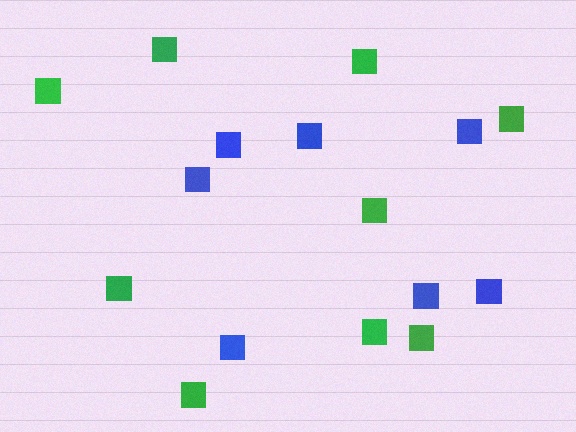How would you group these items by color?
There are 2 groups: one group of green squares (9) and one group of blue squares (7).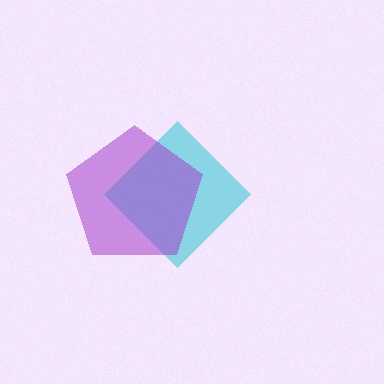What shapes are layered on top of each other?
The layered shapes are: a cyan diamond, a purple pentagon.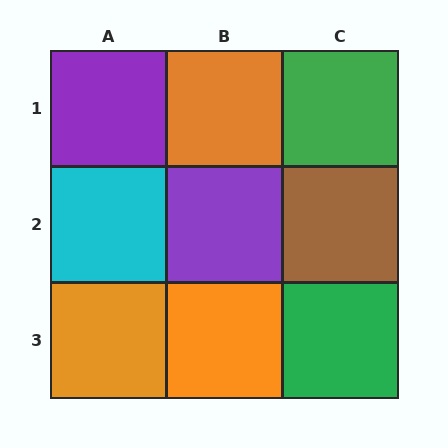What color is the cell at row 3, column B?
Orange.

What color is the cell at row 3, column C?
Green.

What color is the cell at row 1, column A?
Purple.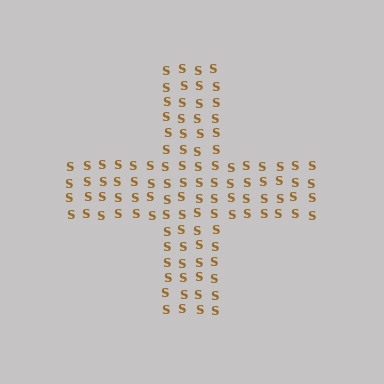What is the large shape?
The large shape is a cross.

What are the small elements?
The small elements are letter S's.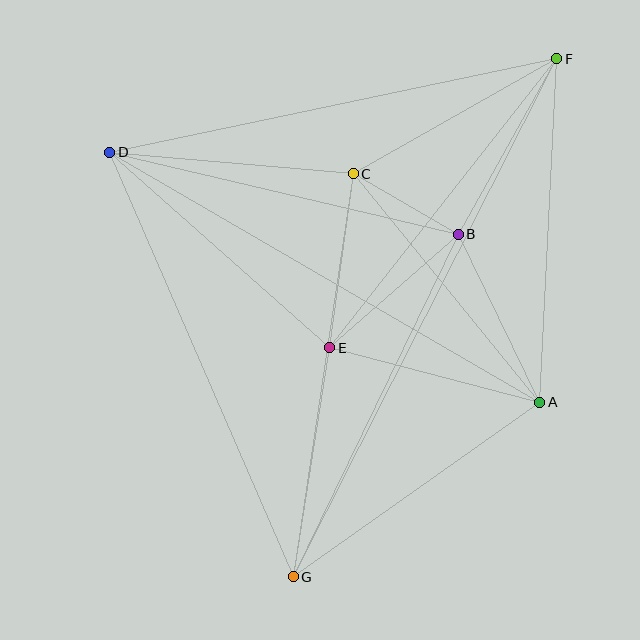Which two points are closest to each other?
Points B and C are closest to each other.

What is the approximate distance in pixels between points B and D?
The distance between B and D is approximately 358 pixels.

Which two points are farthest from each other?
Points F and G are farthest from each other.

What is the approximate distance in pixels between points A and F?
The distance between A and F is approximately 344 pixels.